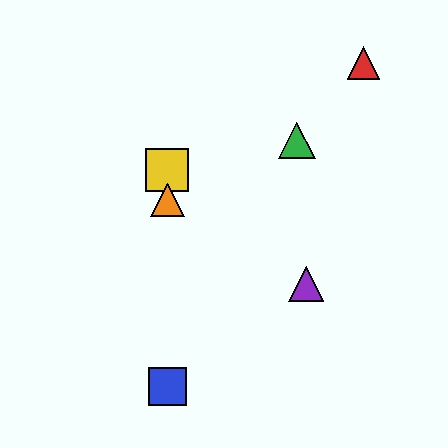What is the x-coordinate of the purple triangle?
The purple triangle is at x≈306.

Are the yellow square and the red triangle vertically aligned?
No, the yellow square is at x≈167 and the red triangle is at x≈364.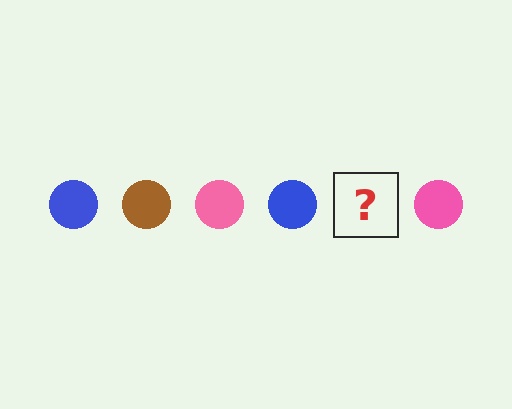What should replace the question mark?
The question mark should be replaced with a brown circle.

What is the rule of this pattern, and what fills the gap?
The rule is that the pattern cycles through blue, brown, pink circles. The gap should be filled with a brown circle.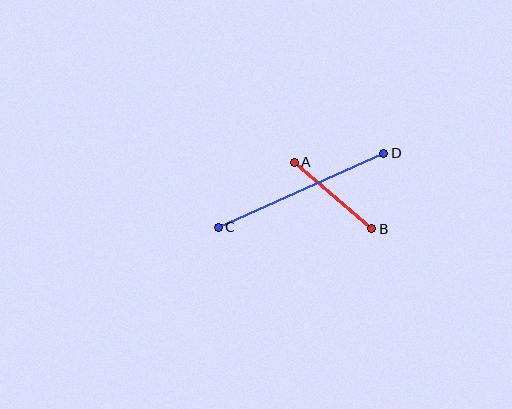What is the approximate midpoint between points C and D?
The midpoint is at approximately (301, 190) pixels.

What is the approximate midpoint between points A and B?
The midpoint is at approximately (333, 195) pixels.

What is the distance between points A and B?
The distance is approximately 102 pixels.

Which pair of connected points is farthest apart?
Points C and D are farthest apart.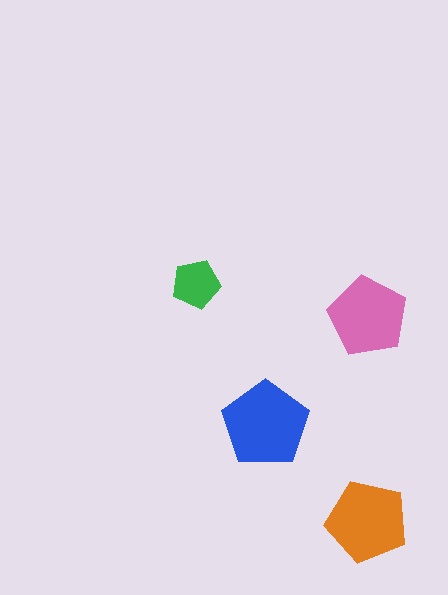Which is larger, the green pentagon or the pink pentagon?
The pink one.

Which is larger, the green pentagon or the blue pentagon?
The blue one.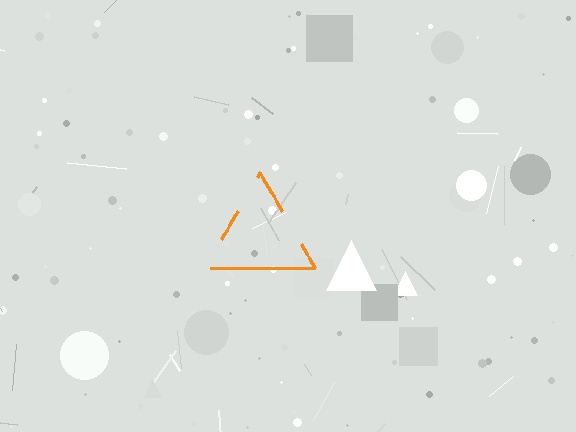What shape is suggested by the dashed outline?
The dashed outline suggests a triangle.